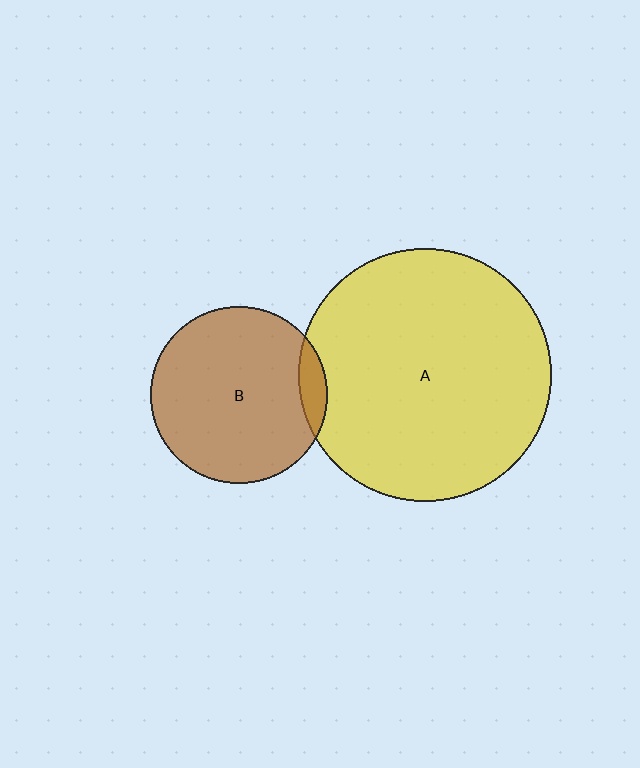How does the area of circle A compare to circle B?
Approximately 2.1 times.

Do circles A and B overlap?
Yes.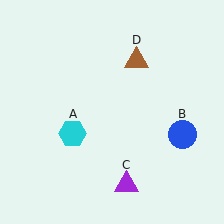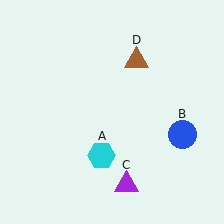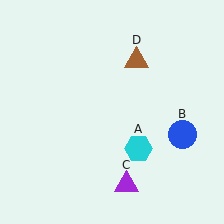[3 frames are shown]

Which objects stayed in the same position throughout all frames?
Blue circle (object B) and purple triangle (object C) and brown triangle (object D) remained stationary.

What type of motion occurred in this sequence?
The cyan hexagon (object A) rotated counterclockwise around the center of the scene.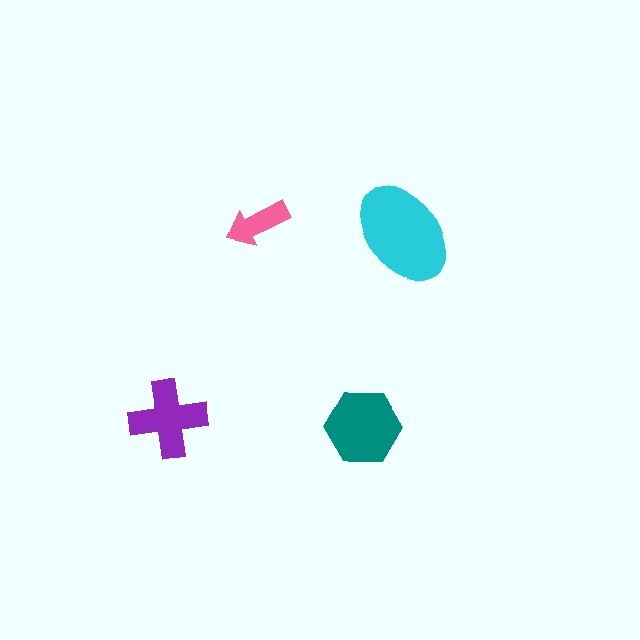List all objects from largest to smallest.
The cyan ellipse, the teal hexagon, the purple cross, the pink arrow.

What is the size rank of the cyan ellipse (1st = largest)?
1st.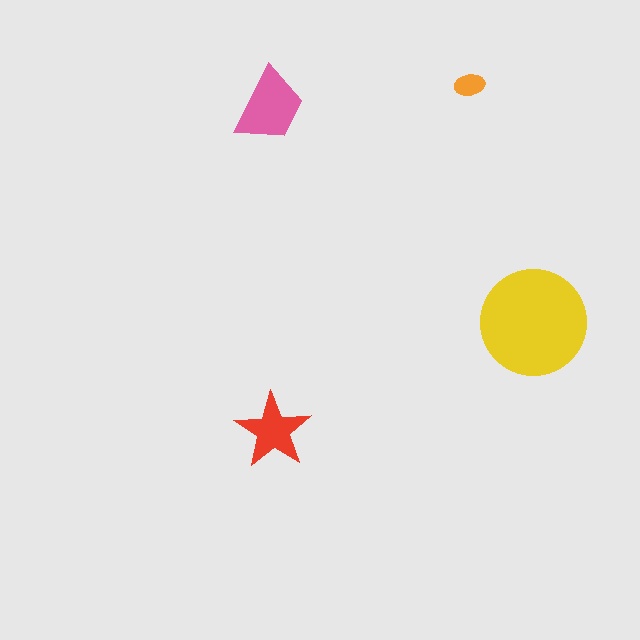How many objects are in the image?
There are 4 objects in the image.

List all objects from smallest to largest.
The orange ellipse, the red star, the pink trapezoid, the yellow circle.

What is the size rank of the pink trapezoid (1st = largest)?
2nd.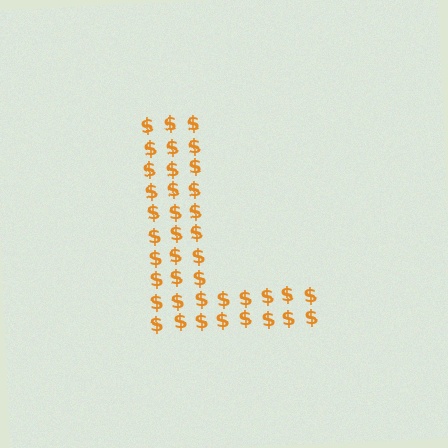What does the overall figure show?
The overall figure shows the letter L.